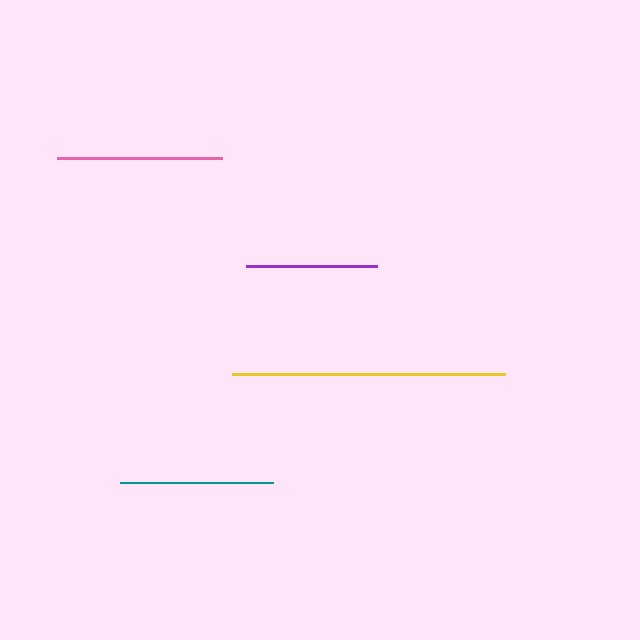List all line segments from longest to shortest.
From longest to shortest: yellow, pink, teal, purple.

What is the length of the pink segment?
The pink segment is approximately 164 pixels long.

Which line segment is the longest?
The yellow line is the longest at approximately 273 pixels.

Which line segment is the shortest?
The purple line is the shortest at approximately 132 pixels.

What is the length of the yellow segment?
The yellow segment is approximately 273 pixels long.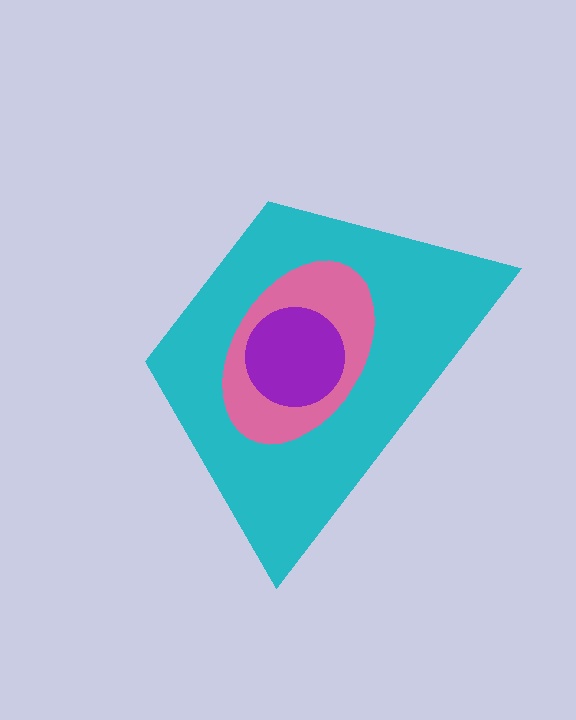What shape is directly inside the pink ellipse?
The purple circle.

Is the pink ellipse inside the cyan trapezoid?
Yes.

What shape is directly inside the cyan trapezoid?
The pink ellipse.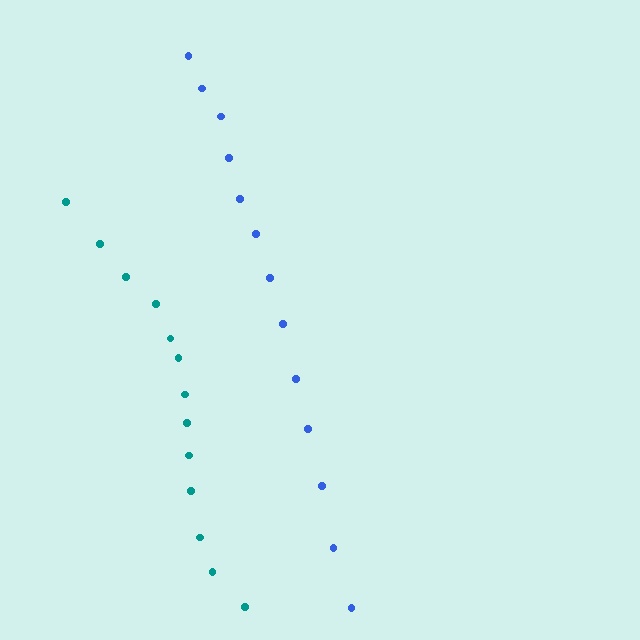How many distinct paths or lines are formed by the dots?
There are 2 distinct paths.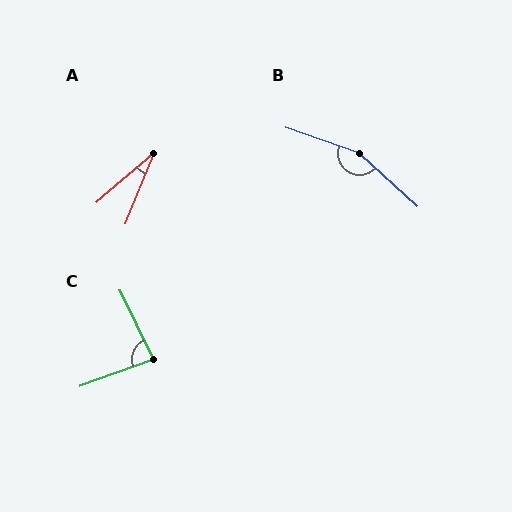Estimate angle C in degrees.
Approximately 84 degrees.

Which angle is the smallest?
A, at approximately 27 degrees.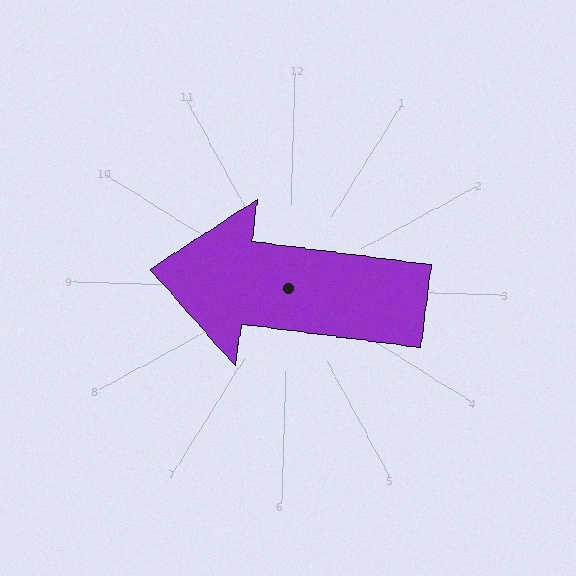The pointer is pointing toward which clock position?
Roughly 9 o'clock.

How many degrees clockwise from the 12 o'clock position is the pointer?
Approximately 276 degrees.